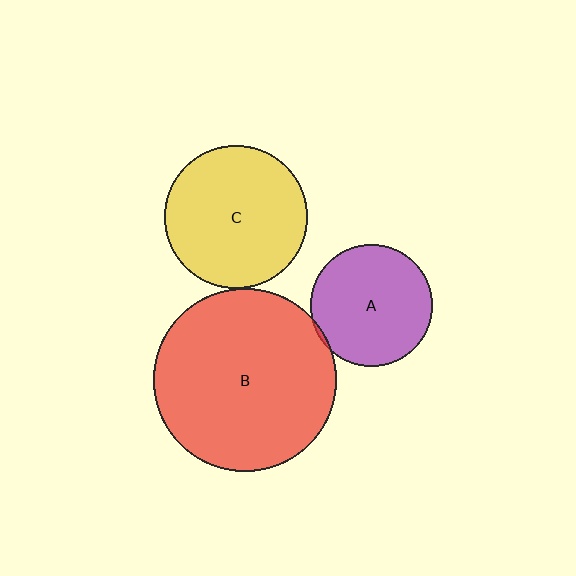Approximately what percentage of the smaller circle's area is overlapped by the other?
Approximately 5%.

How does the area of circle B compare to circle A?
Approximately 2.2 times.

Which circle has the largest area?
Circle B (red).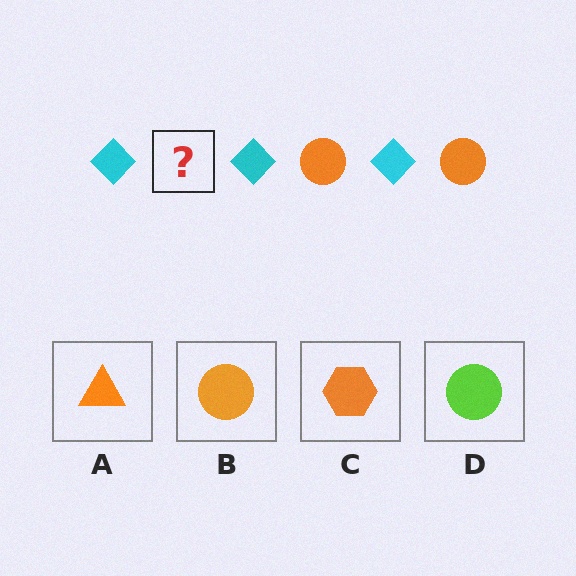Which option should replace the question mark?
Option B.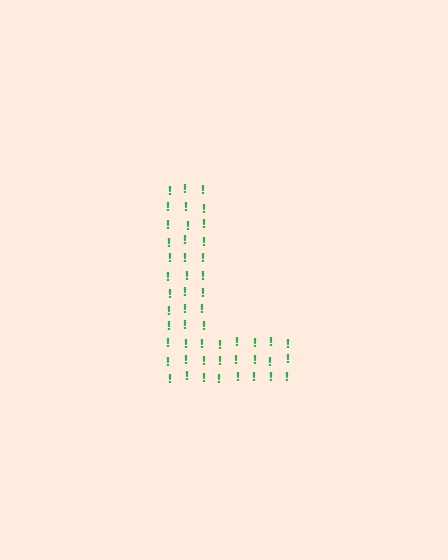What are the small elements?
The small elements are exclamation marks.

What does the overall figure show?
The overall figure shows the letter L.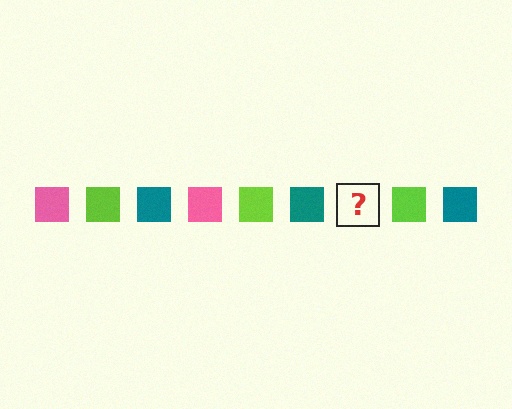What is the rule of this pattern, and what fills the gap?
The rule is that the pattern cycles through pink, lime, teal squares. The gap should be filled with a pink square.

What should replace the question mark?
The question mark should be replaced with a pink square.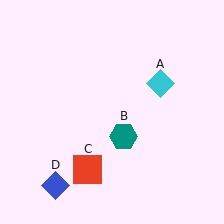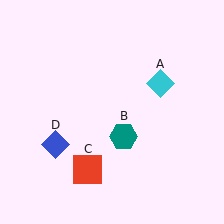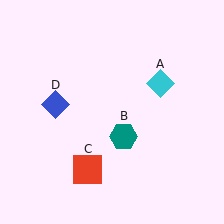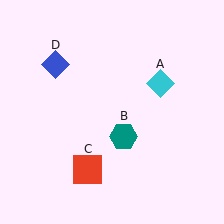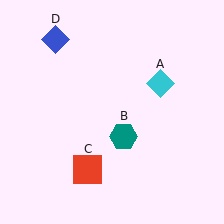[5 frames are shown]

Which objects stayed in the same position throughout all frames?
Cyan diamond (object A) and teal hexagon (object B) and red square (object C) remained stationary.